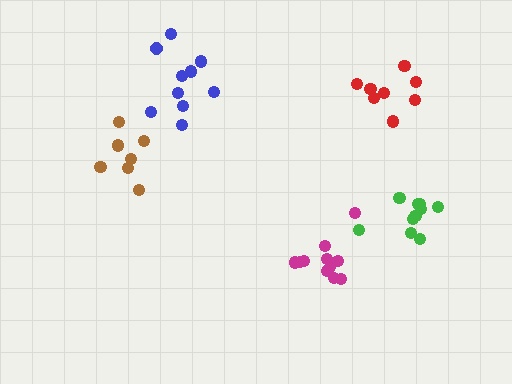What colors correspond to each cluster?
The clusters are colored: brown, magenta, green, blue, red.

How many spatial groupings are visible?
There are 5 spatial groupings.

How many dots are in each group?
Group 1: 7 dots, Group 2: 11 dots, Group 3: 10 dots, Group 4: 10 dots, Group 5: 8 dots (46 total).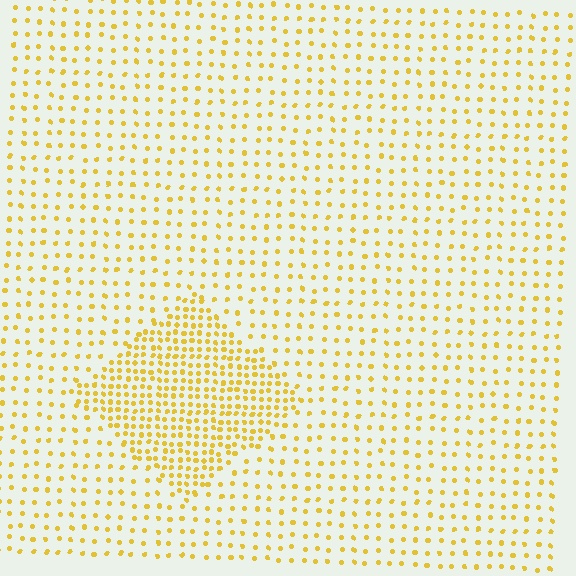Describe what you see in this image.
The image contains small yellow elements arranged at two different densities. A diamond-shaped region is visible where the elements are more densely packed than the surrounding area.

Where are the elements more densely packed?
The elements are more densely packed inside the diamond boundary.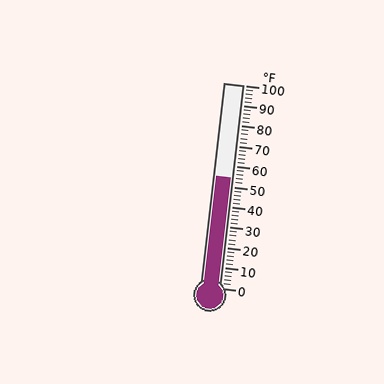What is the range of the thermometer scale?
The thermometer scale ranges from 0°F to 100°F.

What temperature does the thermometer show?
The thermometer shows approximately 54°F.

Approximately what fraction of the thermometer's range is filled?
The thermometer is filled to approximately 55% of its range.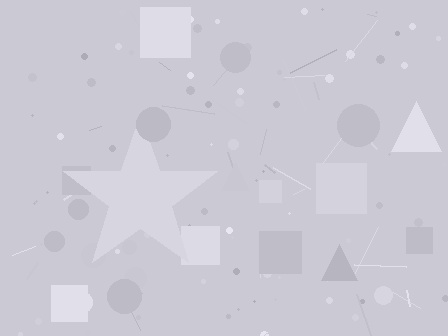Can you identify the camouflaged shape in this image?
The camouflaged shape is a star.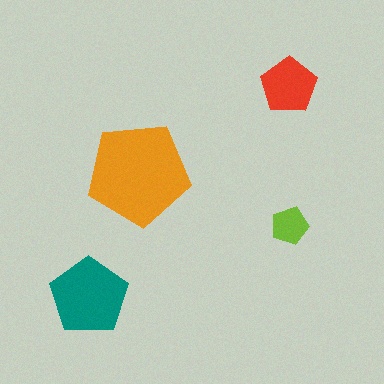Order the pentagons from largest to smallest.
the orange one, the teal one, the red one, the lime one.